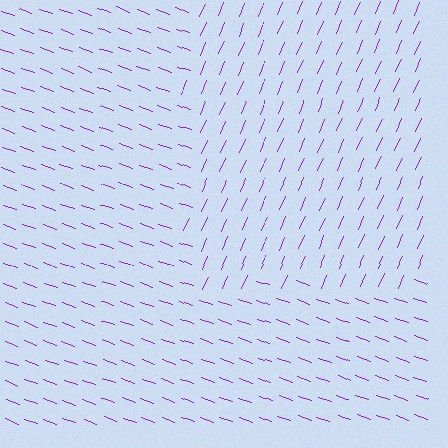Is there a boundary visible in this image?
Yes, there is a texture boundary formed by a change in line orientation.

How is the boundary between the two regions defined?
The boundary is defined purely by a change in line orientation (approximately 87 degrees difference). All lines are the same color and thickness.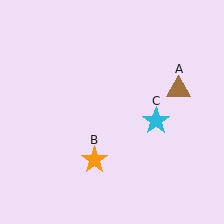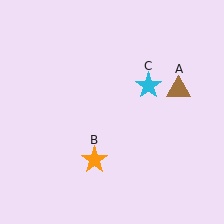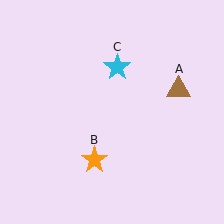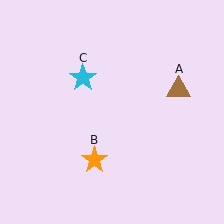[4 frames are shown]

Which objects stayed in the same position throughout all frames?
Brown triangle (object A) and orange star (object B) remained stationary.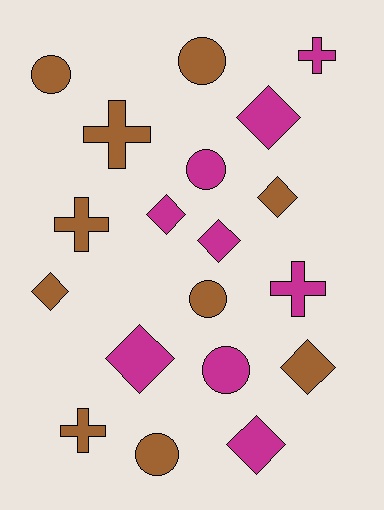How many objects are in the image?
There are 19 objects.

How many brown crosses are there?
There are 3 brown crosses.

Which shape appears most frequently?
Diamond, with 8 objects.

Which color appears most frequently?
Brown, with 10 objects.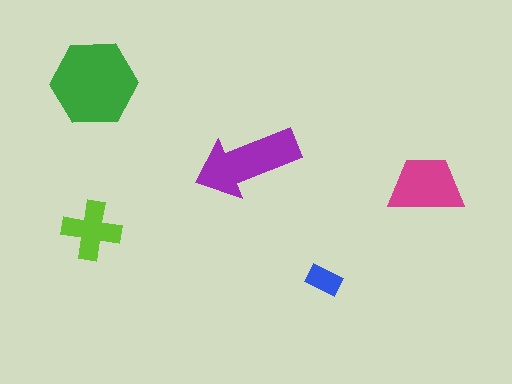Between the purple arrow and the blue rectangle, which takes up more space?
The purple arrow.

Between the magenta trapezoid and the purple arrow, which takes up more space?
The purple arrow.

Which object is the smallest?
The blue rectangle.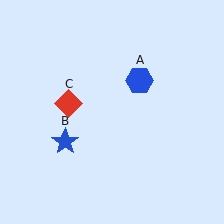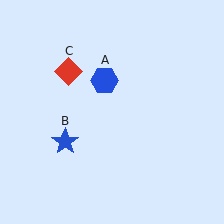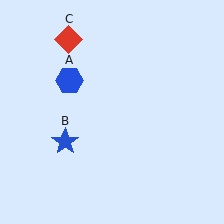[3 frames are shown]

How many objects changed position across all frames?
2 objects changed position: blue hexagon (object A), red diamond (object C).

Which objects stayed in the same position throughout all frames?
Blue star (object B) remained stationary.